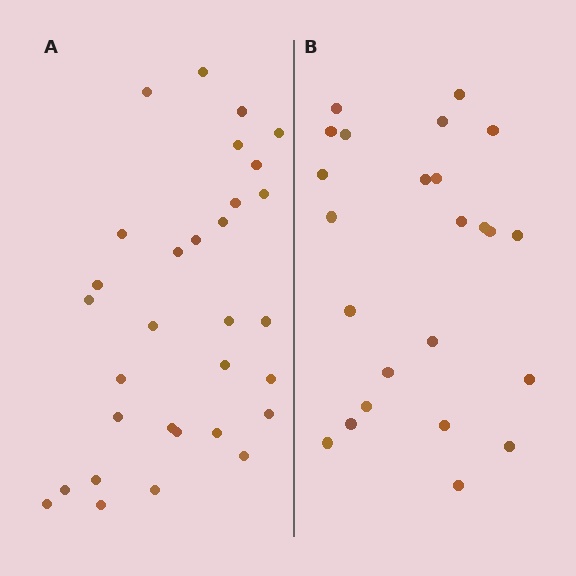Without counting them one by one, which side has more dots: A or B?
Region A (the left region) has more dots.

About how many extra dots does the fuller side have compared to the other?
Region A has roughly 8 or so more dots than region B.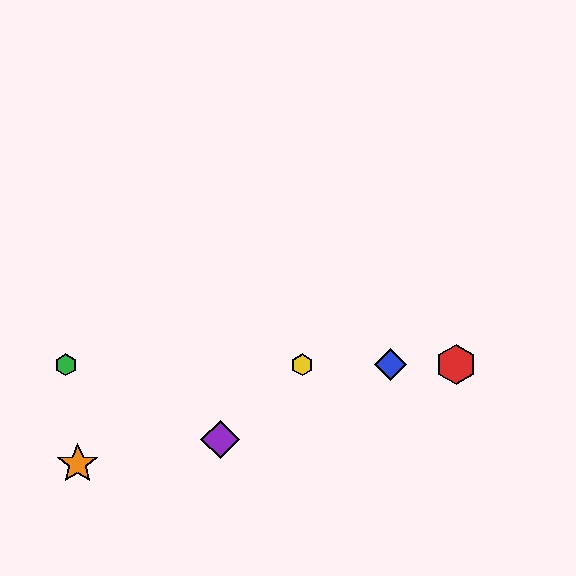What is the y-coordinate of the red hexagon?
The red hexagon is at y≈365.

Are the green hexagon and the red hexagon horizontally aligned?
Yes, both are at y≈365.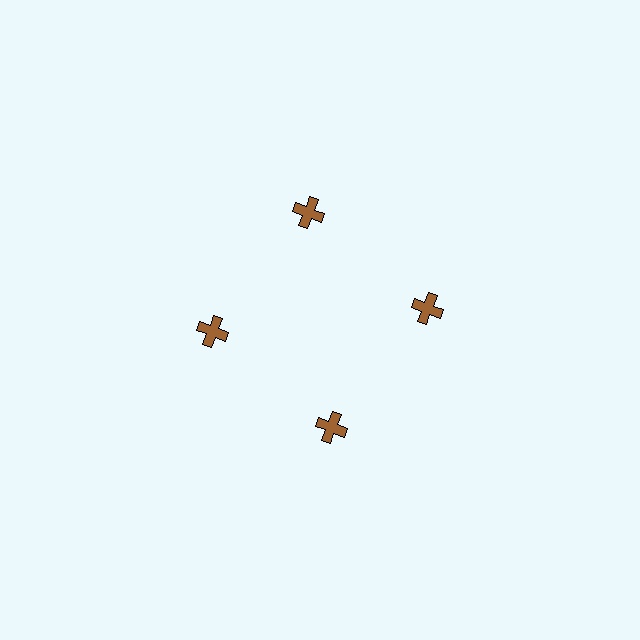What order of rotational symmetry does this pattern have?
This pattern has 4-fold rotational symmetry.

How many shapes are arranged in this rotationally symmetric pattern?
There are 4 shapes, arranged in 4 groups of 1.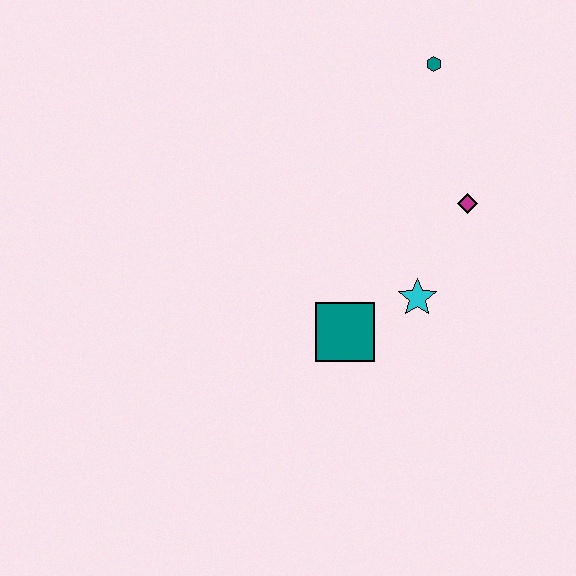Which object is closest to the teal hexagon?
The magenta diamond is closest to the teal hexagon.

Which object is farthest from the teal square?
The teal hexagon is farthest from the teal square.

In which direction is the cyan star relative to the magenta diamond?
The cyan star is below the magenta diamond.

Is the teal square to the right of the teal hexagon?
No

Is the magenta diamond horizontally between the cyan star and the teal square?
No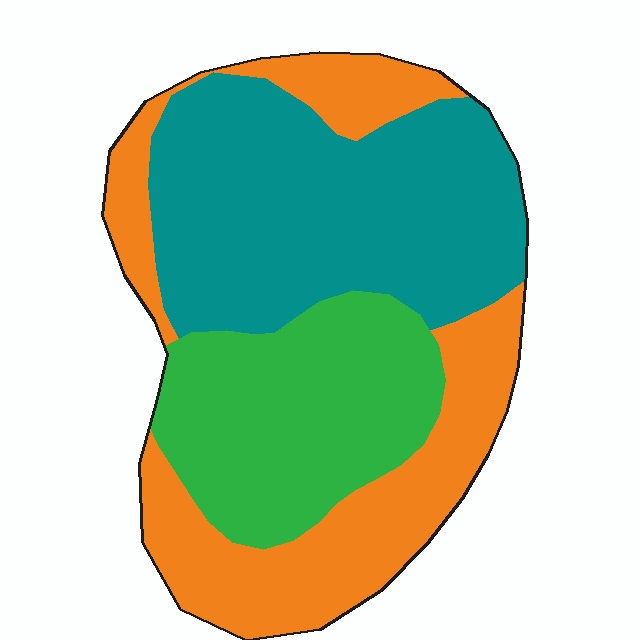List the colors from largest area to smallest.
From largest to smallest: teal, orange, green.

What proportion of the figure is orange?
Orange takes up about one third (1/3) of the figure.